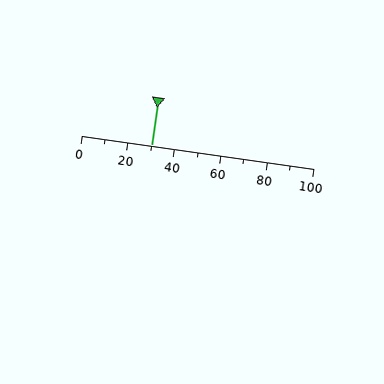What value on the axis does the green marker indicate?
The marker indicates approximately 30.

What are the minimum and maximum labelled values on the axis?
The axis runs from 0 to 100.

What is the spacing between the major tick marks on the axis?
The major ticks are spaced 20 apart.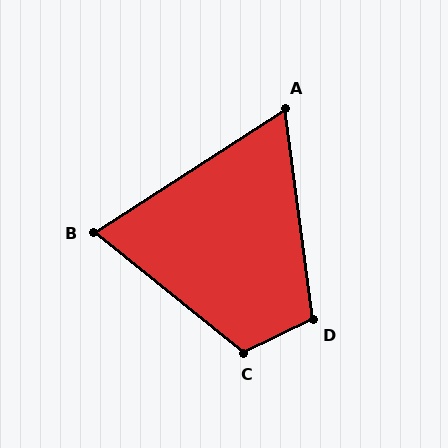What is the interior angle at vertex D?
Approximately 108 degrees (obtuse).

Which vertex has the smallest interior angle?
A, at approximately 65 degrees.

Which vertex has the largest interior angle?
C, at approximately 115 degrees.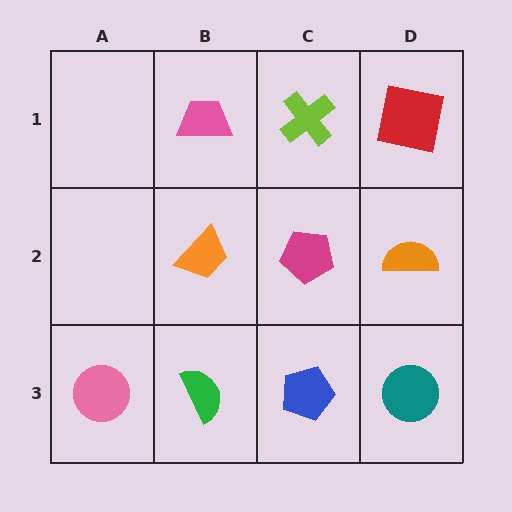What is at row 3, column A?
A pink circle.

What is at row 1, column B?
A pink trapezoid.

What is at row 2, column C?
A magenta pentagon.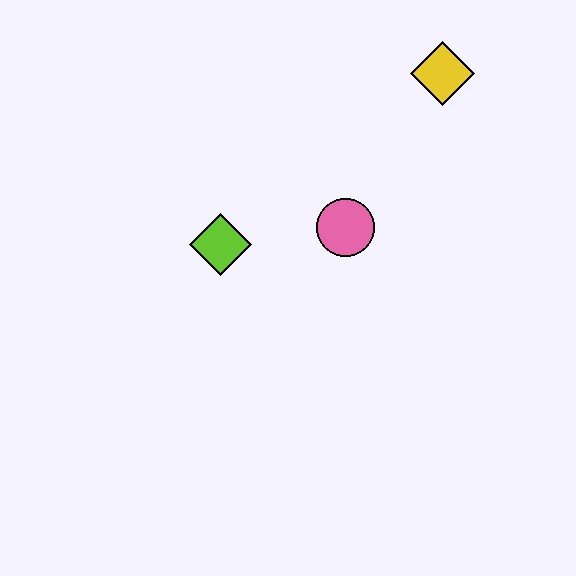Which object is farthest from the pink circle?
The yellow diamond is farthest from the pink circle.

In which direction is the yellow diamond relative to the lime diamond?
The yellow diamond is to the right of the lime diamond.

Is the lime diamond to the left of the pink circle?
Yes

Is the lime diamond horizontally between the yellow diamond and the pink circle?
No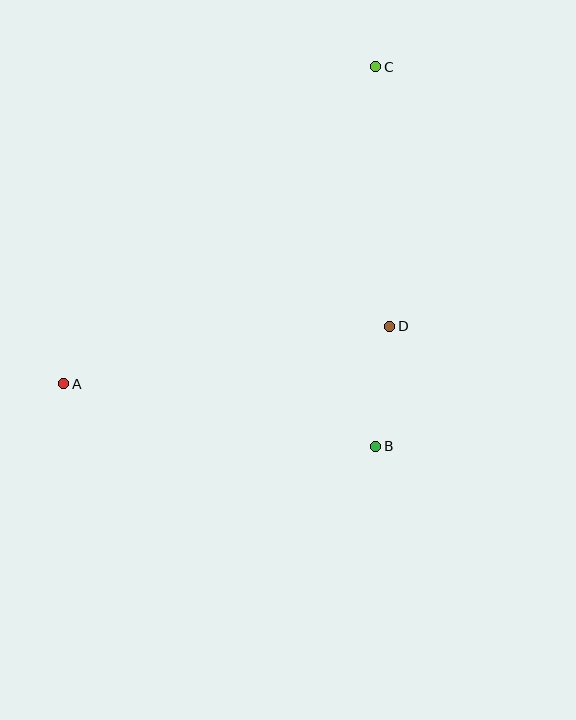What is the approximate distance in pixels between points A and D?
The distance between A and D is approximately 331 pixels.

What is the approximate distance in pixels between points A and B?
The distance between A and B is approximately 318 pixels.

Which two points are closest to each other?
Points B and D are closest to each other.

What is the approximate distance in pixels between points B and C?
The distance between B and C is approximately 379 pixels.